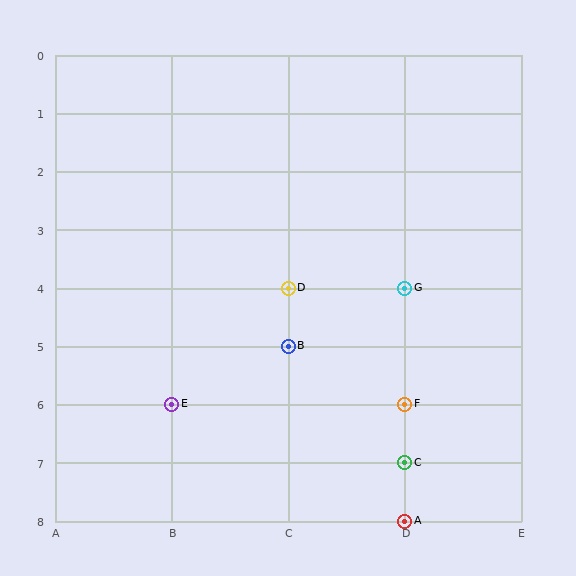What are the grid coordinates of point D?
Point D is at grid coordinates (C, 4).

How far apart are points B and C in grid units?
Points B and C are 1 column and 2 rows apart (about 2.2 grid units diagonally).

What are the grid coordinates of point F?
Point F is at grid coordinates (D, 6).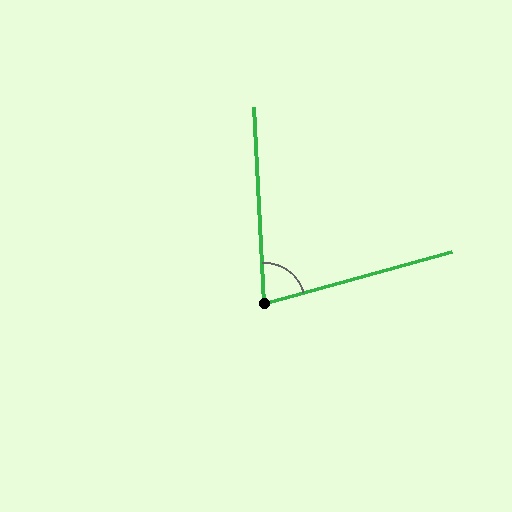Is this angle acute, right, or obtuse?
It is acute.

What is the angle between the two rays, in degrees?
Approximately 77 degrees.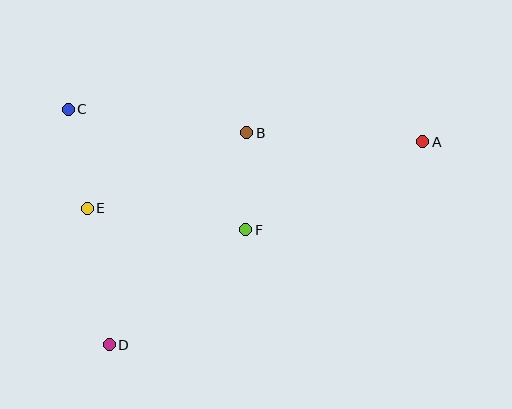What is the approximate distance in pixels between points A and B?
The distance between A and B is approximately 176 pixels.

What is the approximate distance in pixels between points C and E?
The distance between C and E is approximately 100 pixels.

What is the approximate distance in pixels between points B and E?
The distance between B and E is approximately 177 pixels.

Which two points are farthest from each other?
Points A and D are farthest from each other.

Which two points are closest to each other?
Points B and F are closest to each other.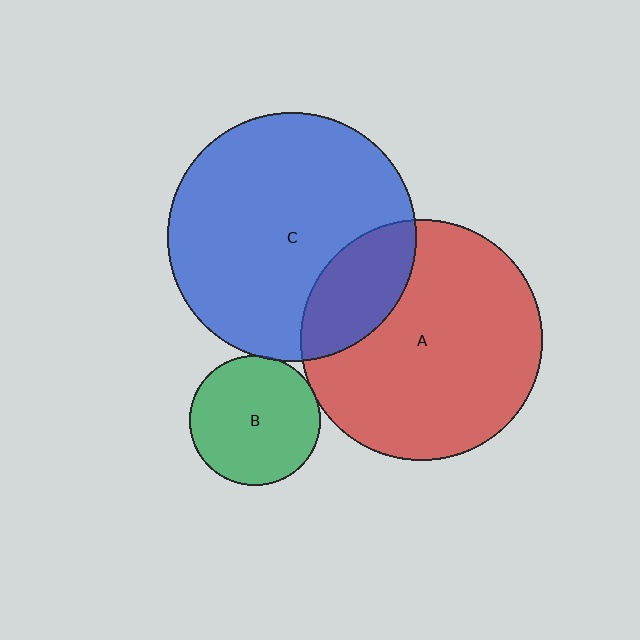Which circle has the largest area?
Circle C (blue).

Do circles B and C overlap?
Yes.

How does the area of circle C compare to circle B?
Approximately 3.6 times.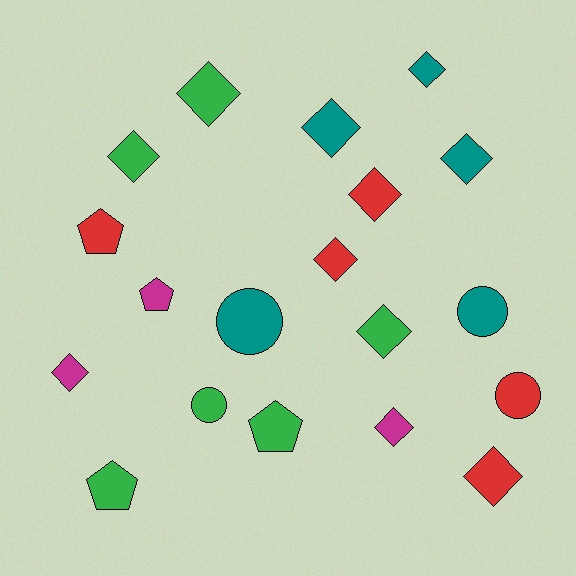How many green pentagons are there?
There are 2 green pentagons.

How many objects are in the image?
There are 19 objects.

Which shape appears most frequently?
Diamond, with 11 objects.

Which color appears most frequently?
Green, with 6 objects.